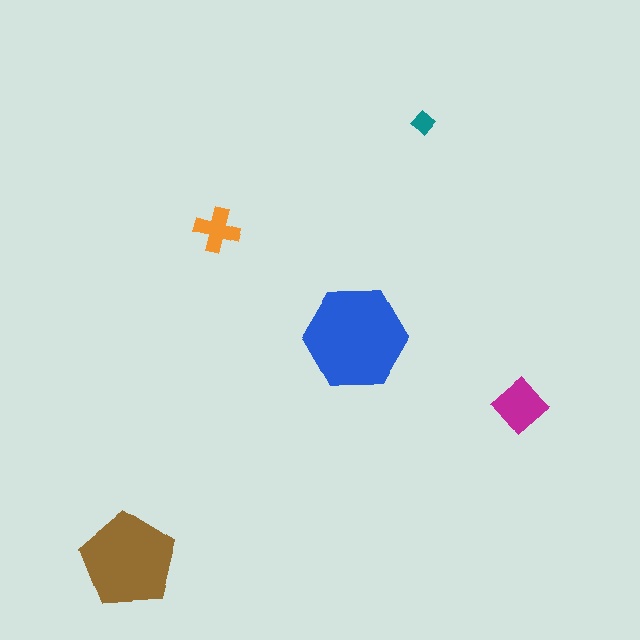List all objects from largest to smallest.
The blue hexagon, the brown pentagon, the magenta diamond, the orange cross, the teal diamond.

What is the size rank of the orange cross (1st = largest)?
4th.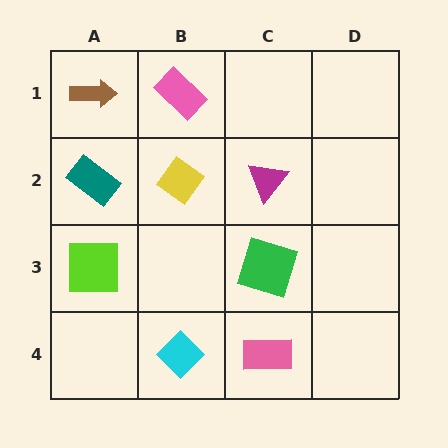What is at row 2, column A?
A teal rectangle.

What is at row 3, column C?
A green square.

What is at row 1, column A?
A brown arrow.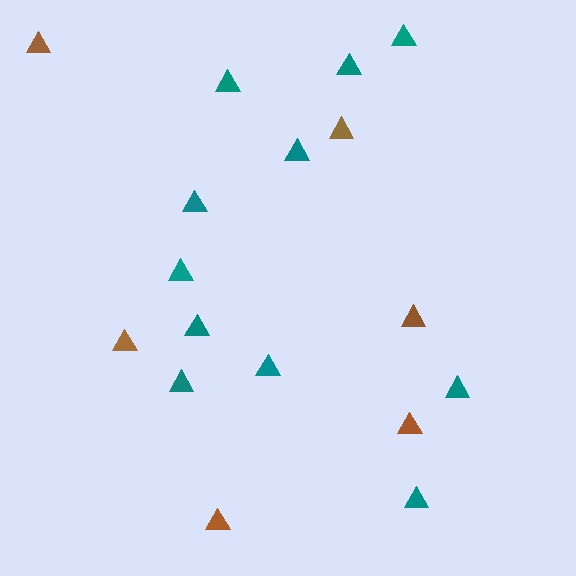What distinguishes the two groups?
There are 2 groups: one group of teal triangles (11) and one group of brown triangles (6).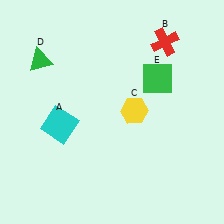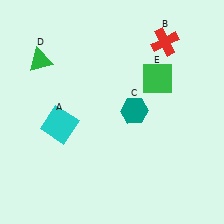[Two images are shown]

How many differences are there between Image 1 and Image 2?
There is 1 difference between the two images.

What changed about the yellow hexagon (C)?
In Image 1, C is yellow. In Image 2, it changed to teal.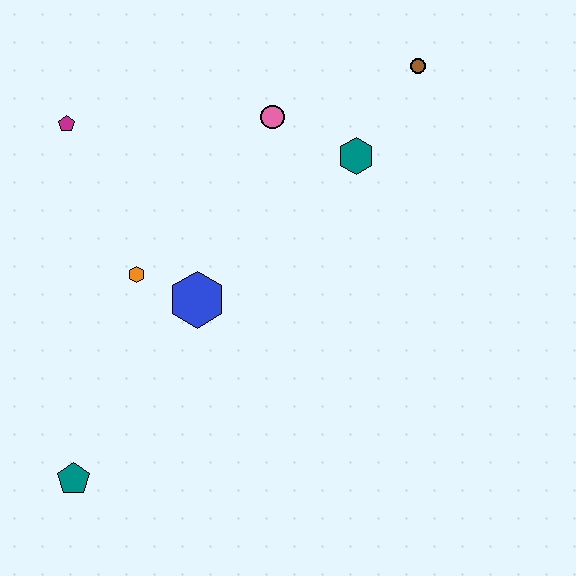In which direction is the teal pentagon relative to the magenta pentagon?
The teal pentagon is below the magenta pentagon.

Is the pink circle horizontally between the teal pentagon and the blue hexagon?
No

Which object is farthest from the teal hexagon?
The teal pentagon is farthest from the teal hexagon.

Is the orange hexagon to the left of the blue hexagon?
Yes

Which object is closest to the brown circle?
The teal hexagon is closest to the brown circle.